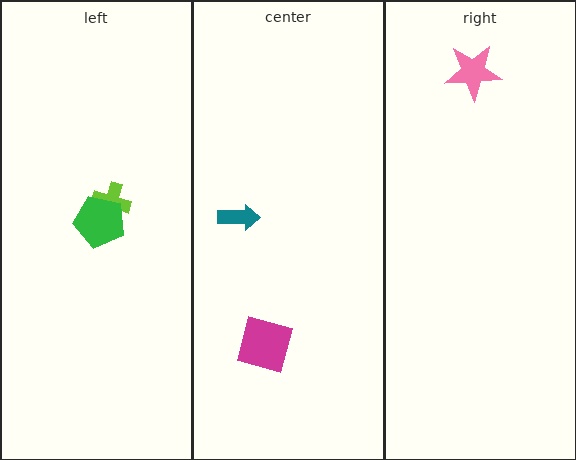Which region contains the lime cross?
The left region.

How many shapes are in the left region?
2.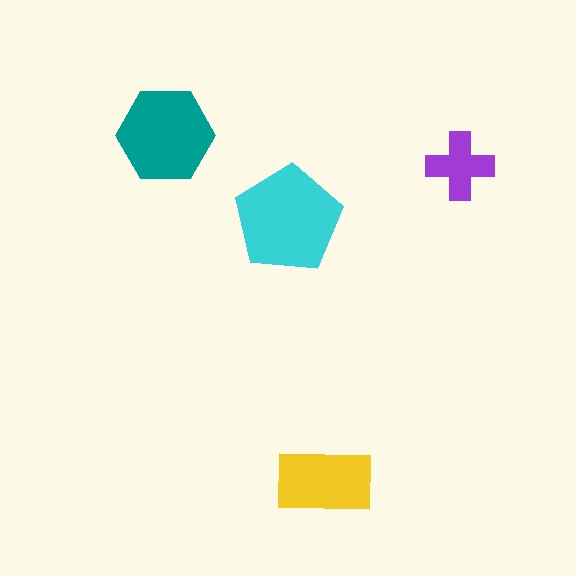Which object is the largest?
The cyan pentagon.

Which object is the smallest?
The purple cross.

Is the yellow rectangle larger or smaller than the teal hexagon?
Smaller.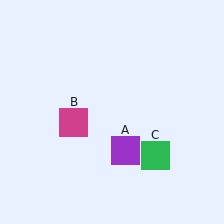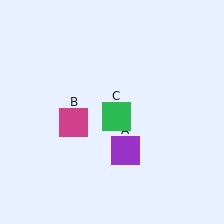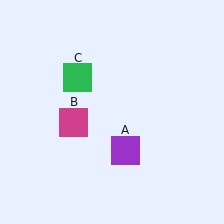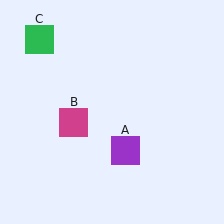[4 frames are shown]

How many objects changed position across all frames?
1 object changed position: green square (object C).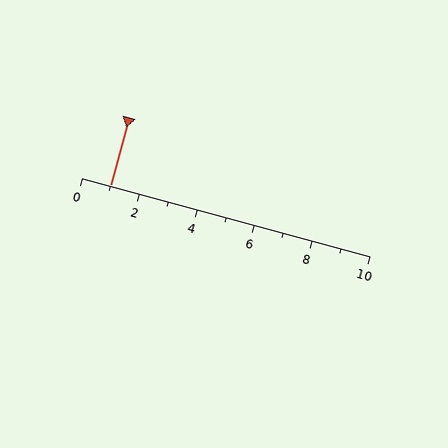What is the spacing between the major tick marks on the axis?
The major ticks are spaced 2 apart.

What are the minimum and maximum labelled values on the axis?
The axis runs from 0 to 10.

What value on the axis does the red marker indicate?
The marker indicates approximately 1.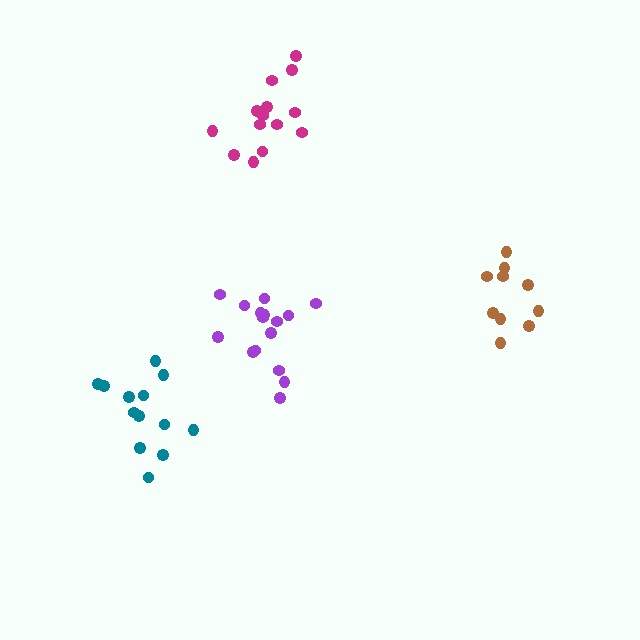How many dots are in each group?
Group 1: 16 dots, Group 2: 14 dots, Group 3: 13 dots, Group 4: 10 dots (53 total).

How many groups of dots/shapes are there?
There are 4 groups.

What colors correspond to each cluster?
The clusters are colored: purple, magenta, teal, brown.